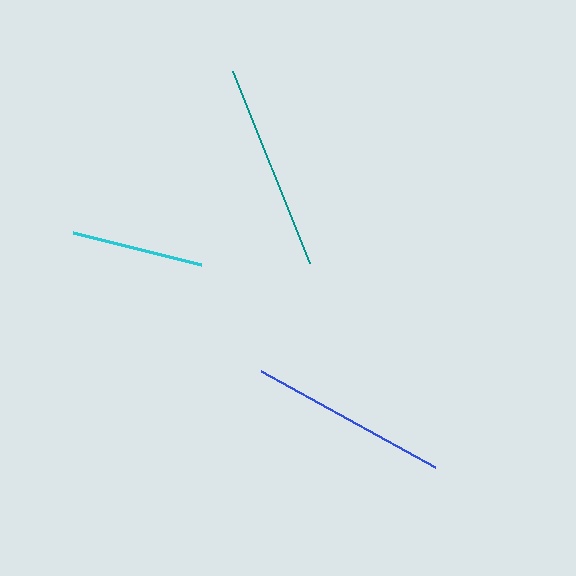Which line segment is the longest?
The teal line is the longest at approximately 207 pixels.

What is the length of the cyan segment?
The cyan segment is approximately 132 pixels long.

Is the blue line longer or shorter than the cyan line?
The blue line is longer than the cyan line.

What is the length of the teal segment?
The teal segment is approximately 207 pixels long.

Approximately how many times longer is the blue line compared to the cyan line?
The blue line is approximately 1.5 times the length of the cyan line.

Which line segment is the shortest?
The cyan line is the shortest at approximately 132 pixels.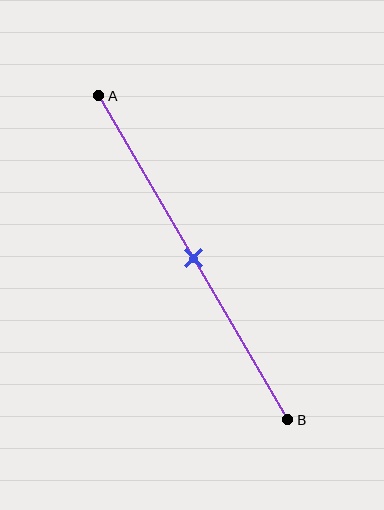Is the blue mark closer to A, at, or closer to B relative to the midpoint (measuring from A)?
The blue mark is approximately at the midpoint of segment AB.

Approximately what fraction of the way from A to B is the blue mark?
The blue mark is approximately 50% of the way from A to B.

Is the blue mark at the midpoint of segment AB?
Yes, the mark is approximately at the midpoint.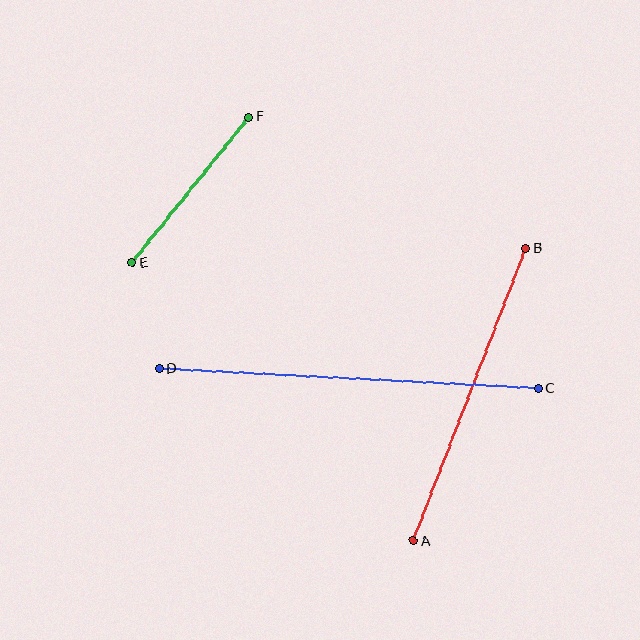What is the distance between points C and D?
The distance is approximately 380 pixels.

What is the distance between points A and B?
The distance is approximately 314 pixels.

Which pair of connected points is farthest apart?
Points C and D are farthest apart.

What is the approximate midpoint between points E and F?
The midpoint is at approximately (191, 190) pixels.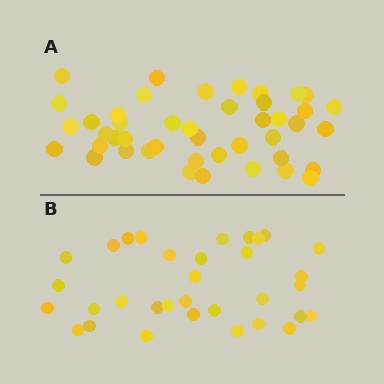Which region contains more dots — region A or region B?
Region A (the top region) has more dots.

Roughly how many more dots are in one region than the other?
Region A has roughly 12 or so more dots than region B.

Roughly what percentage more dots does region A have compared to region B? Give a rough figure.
About 35% more.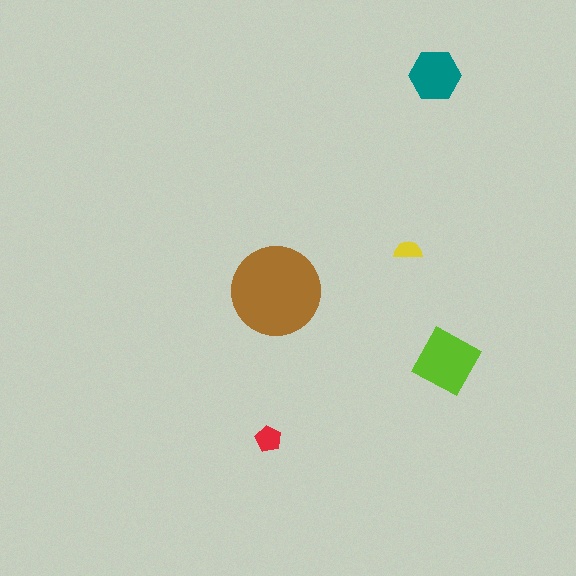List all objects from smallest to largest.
The yellow semicircle, the red pentagon, the teal hexagon, the lime square, the brown circle.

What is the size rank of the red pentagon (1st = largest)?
4th.